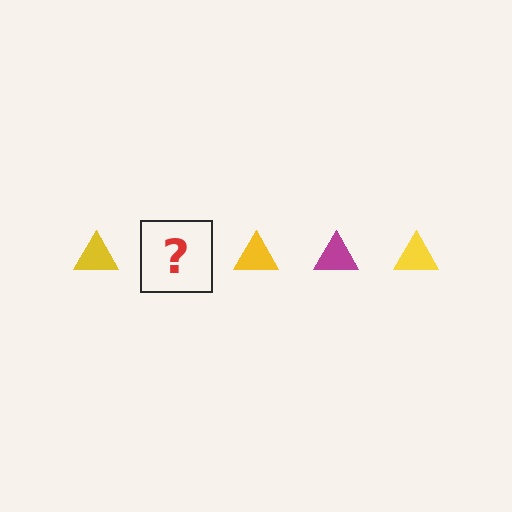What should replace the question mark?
The question mark should be replaced with a magenta triangle.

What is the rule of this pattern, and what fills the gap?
The rule is that the pattern cycles through yellow, magenta triangles. The gap should be filled with a magenta triangle.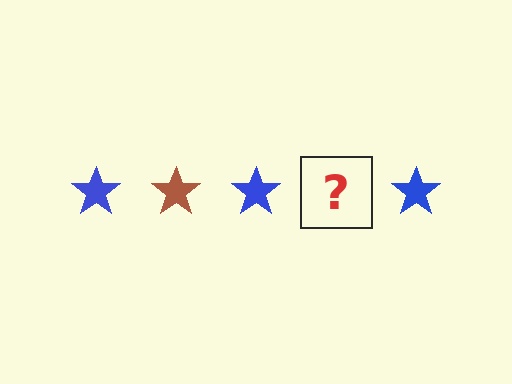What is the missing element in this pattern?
The missing element is a brown star.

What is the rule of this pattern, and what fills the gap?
The rule is that the pattern cycles through blue, brown stars. The gap should be filled with a brown star.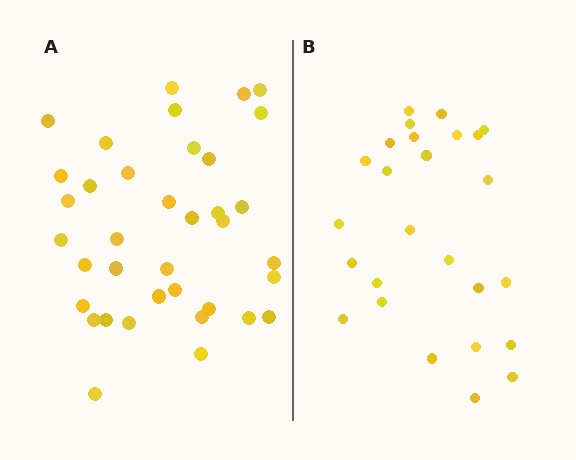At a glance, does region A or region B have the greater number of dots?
Region A (the left region) has more dots.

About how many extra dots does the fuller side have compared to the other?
Region A has roughly 12 or so more dots than region B.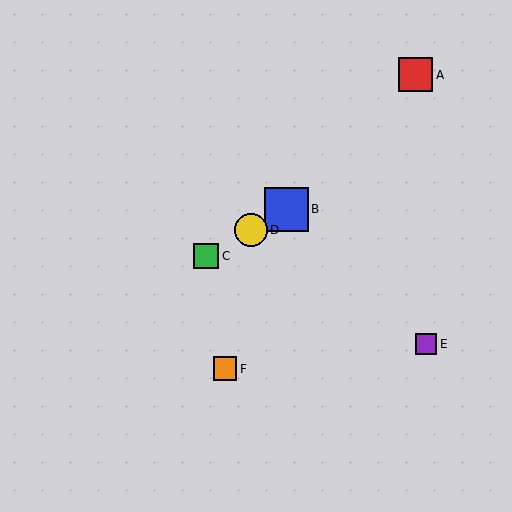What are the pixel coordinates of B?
Object B is at (286, 209).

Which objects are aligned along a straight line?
Objects B, C, D are aligned along a straight line.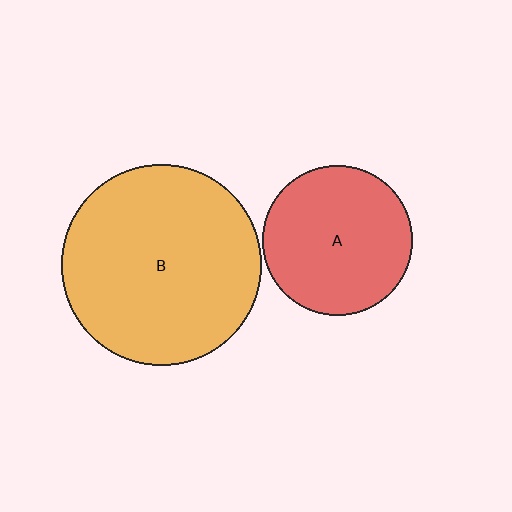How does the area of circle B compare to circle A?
Approximately 1.8 times.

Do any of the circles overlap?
No, none of the circles overlap.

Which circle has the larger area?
Circle B (orange).